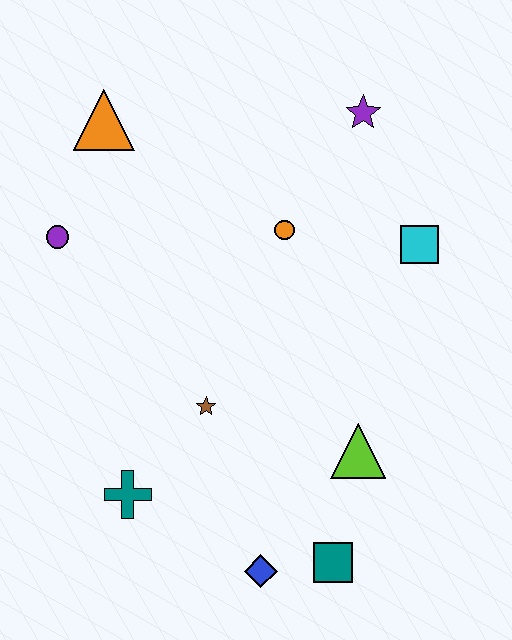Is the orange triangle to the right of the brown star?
No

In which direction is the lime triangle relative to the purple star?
The lime triangle is below the purple star.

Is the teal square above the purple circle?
No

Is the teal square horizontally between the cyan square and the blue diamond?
Yes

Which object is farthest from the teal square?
The orange triangle is farthest from the teal square.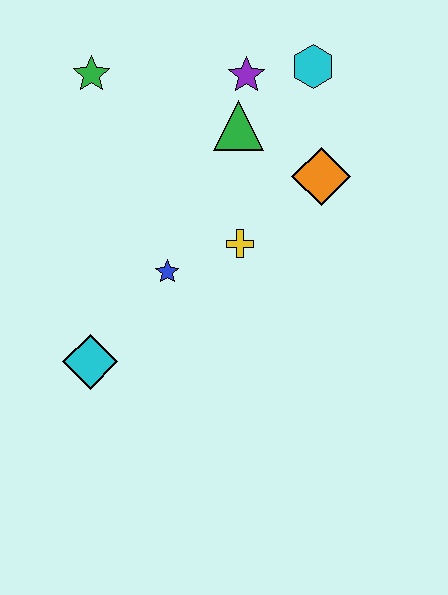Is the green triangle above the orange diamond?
Yes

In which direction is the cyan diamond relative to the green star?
The cyan diamond is below the green star.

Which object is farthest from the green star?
The cyan diamond is farthest from the green star.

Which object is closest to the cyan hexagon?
The purple star is closest to the cyan hexagon.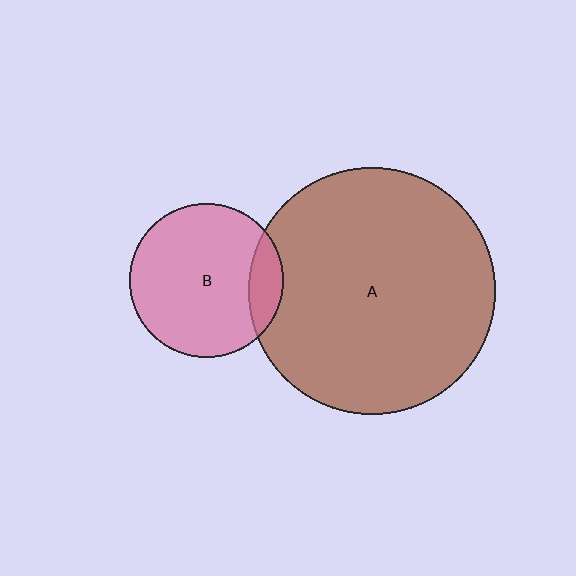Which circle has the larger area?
Circle A (brown).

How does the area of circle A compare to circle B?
Approximately 2.6 times.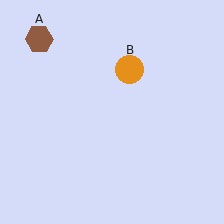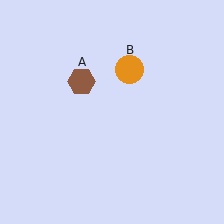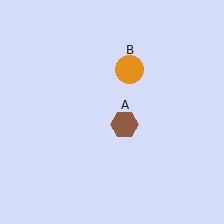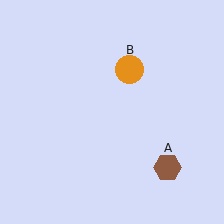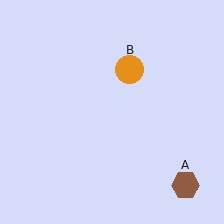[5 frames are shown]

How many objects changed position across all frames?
1 object changed position: brown hexagon (object A).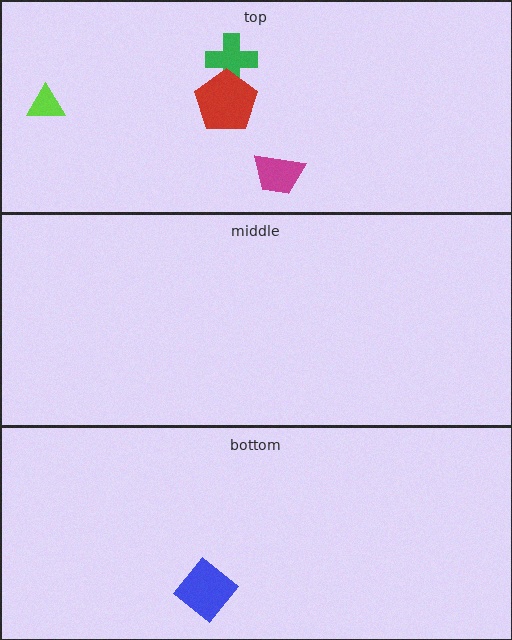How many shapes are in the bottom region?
1.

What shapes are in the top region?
The magenta trapezoid, the green cross, the lime triangle, the red pentagon.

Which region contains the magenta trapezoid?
The top region.